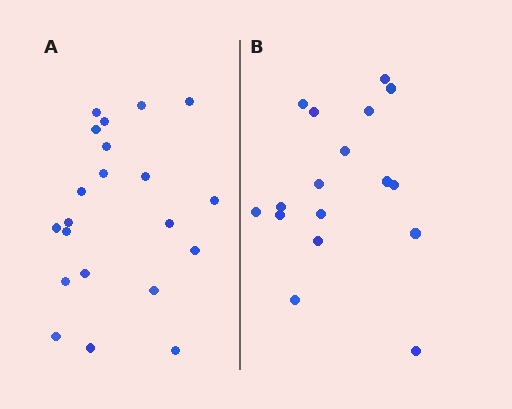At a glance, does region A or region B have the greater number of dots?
Region A (the left region) has more dots.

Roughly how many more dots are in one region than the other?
Region A has about 4 more dots than region B.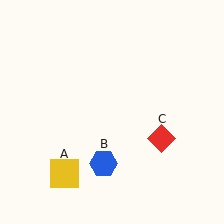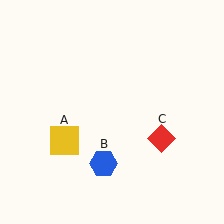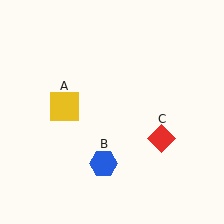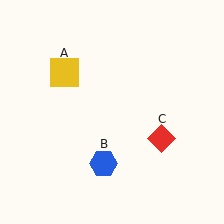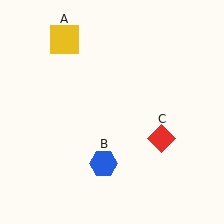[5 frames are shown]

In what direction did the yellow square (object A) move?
The yellow square (object A) moved up.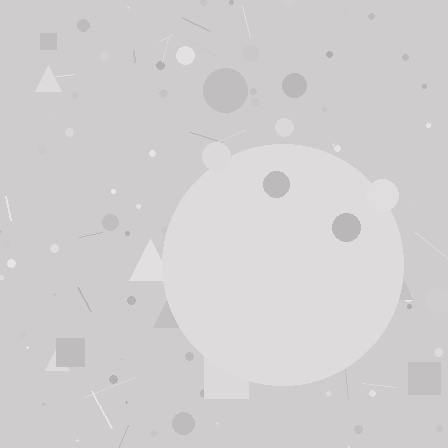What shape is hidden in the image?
A circle is hidden in the image.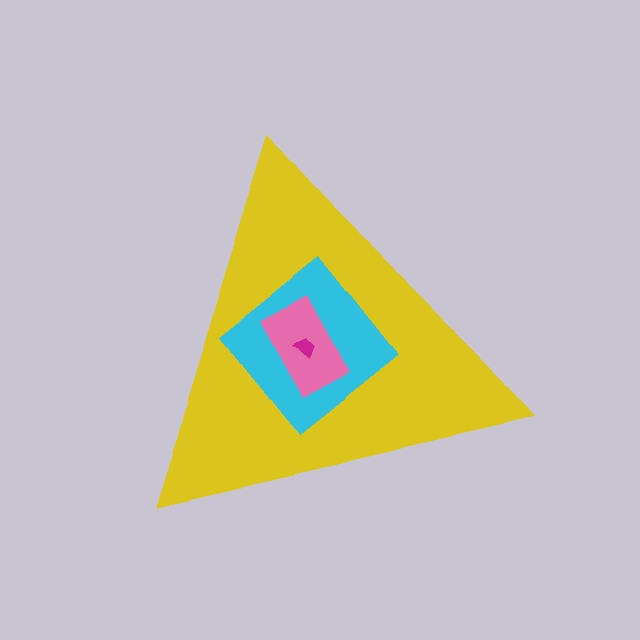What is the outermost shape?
The yellow triangle.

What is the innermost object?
The magenta trapezoid.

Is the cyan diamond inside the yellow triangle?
Yes.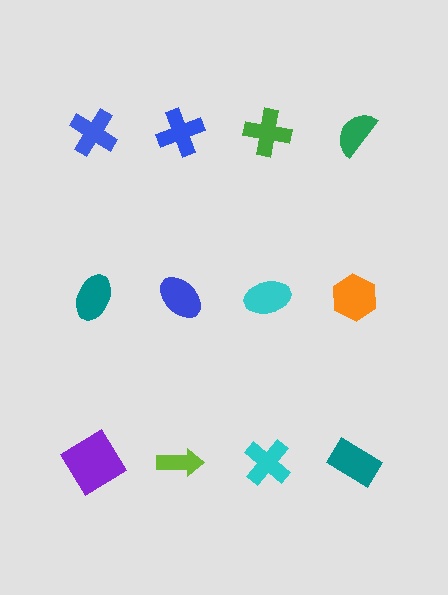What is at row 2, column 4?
An orange hexagon.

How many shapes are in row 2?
4 shapes.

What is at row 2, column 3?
A cyan ellipse.